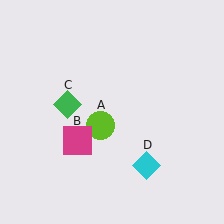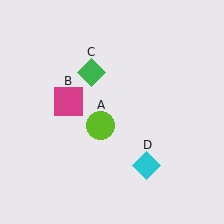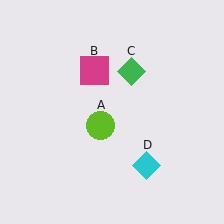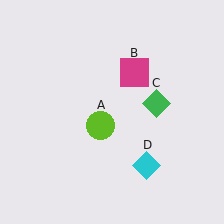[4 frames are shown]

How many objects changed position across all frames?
2 objects changed position: magenta square (object B), green diamond (object C).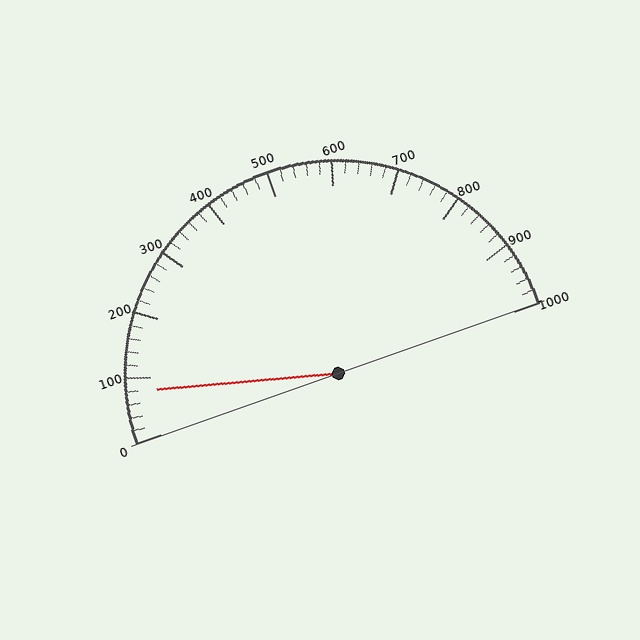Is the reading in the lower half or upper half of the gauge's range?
The reading is in the lower half of the range (0 to 1000).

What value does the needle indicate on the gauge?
The needle indicates approximately 80.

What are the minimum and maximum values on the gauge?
The gauge ranges from 0 to 1000.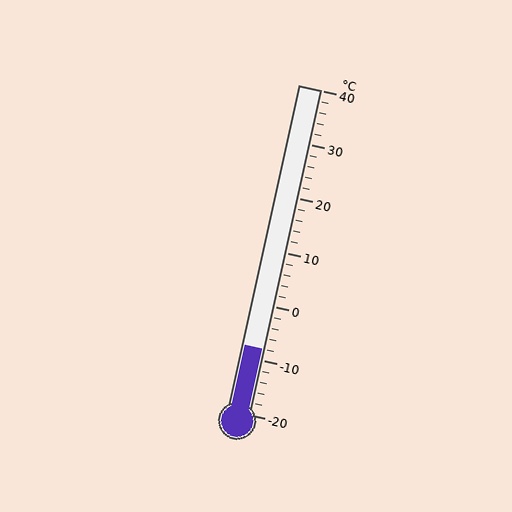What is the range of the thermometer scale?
The thermometer scale ranges from -20°C to 40°C.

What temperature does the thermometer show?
The thermometer shows approximately -8°C.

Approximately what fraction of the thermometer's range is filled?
The thermometer is filled to approximately 20% of its range.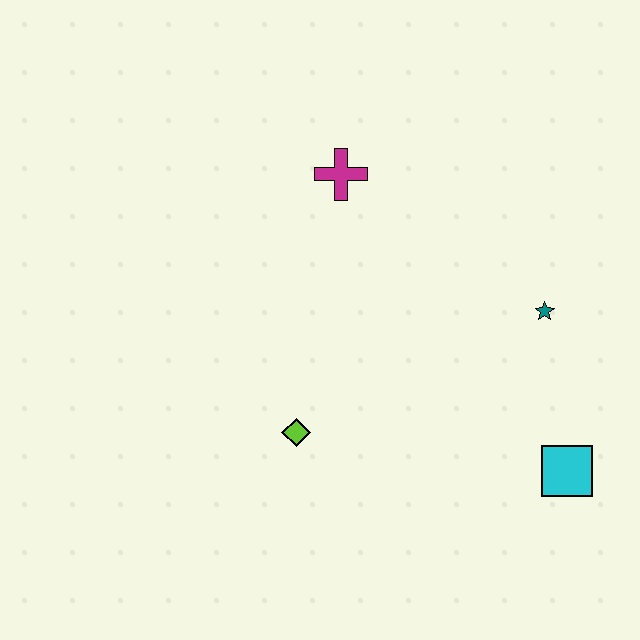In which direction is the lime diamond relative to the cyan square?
The lime diamond is to the left of the cyan square.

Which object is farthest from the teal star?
The lime diamond is farthest from the teal star.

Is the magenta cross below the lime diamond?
No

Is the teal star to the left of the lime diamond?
No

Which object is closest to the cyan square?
The teal star is closest to the cyan square.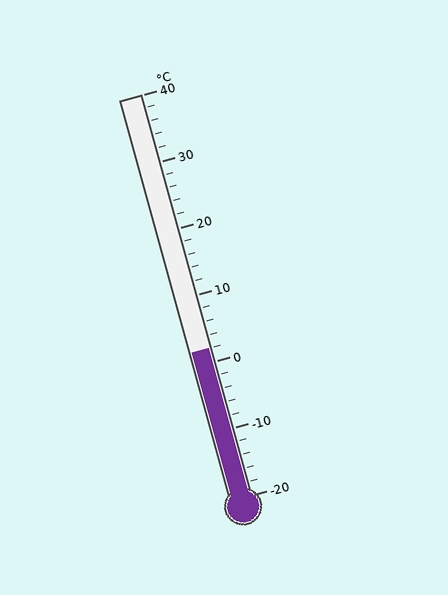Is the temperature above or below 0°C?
The temperature is above 0°C.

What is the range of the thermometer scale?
The thermometer scale ranges from -20°C to 40°C.